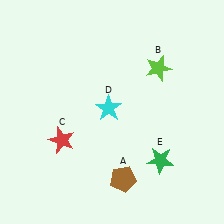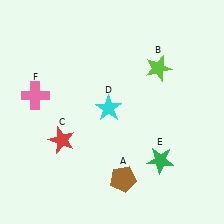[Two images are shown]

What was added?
A pink cross (F) was added in Image 2.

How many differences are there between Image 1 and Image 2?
There is 1 difference between the two images.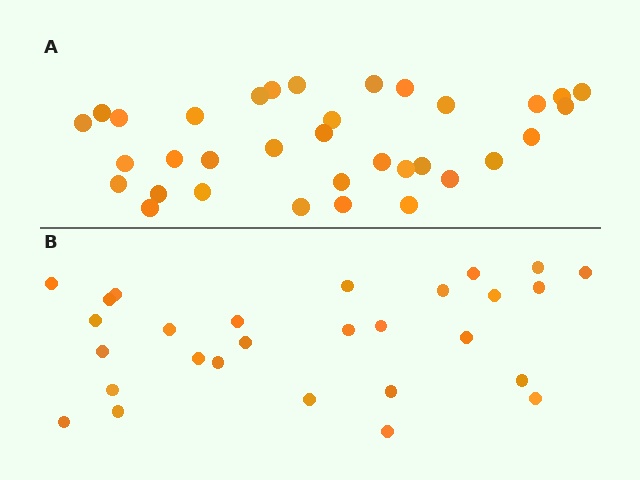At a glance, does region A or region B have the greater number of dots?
Region A (the top region) has more dots.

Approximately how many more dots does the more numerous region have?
Region A has about 6 more dots than region B.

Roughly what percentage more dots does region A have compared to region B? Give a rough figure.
About 20% more.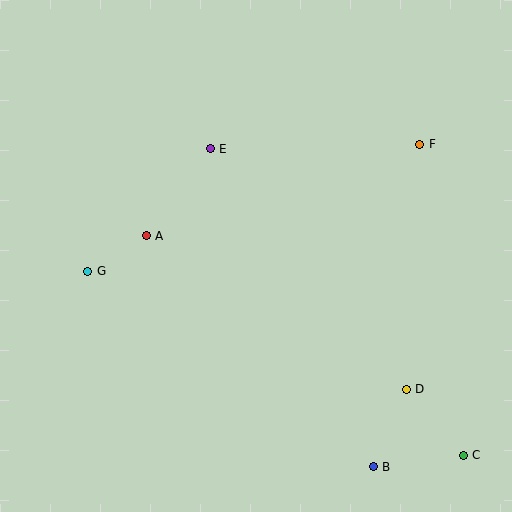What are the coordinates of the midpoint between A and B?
The midpoint between A and B is at (260, 351).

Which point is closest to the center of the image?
Point A at (146, 236) is closest to the center.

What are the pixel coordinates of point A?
Point A is at (146, 236).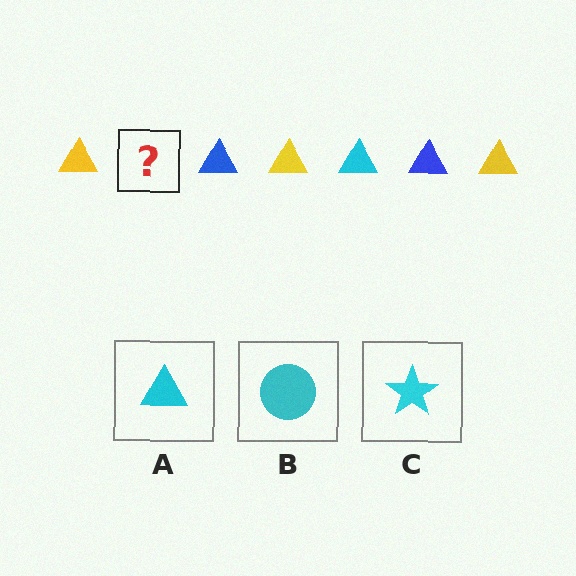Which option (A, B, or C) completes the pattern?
A.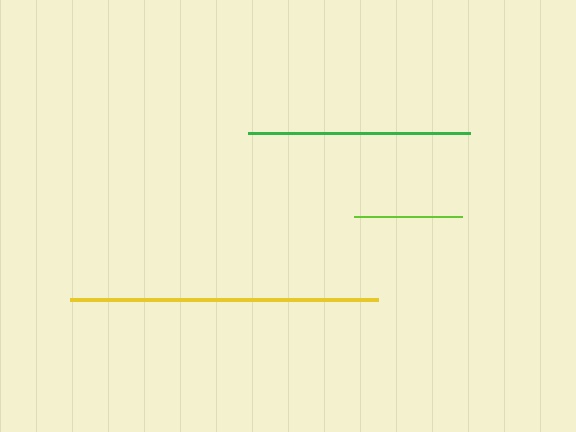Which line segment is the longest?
The yellow line is the longest at approximately 308 pixels.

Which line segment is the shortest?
The lime line is the shortest at approximately 108 pixels.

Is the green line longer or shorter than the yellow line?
The yellow line is longer than the green line.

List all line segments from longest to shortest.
From longest to shortest: yellow, green, lime.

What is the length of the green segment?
The green segment is approximately 222 pixels long.